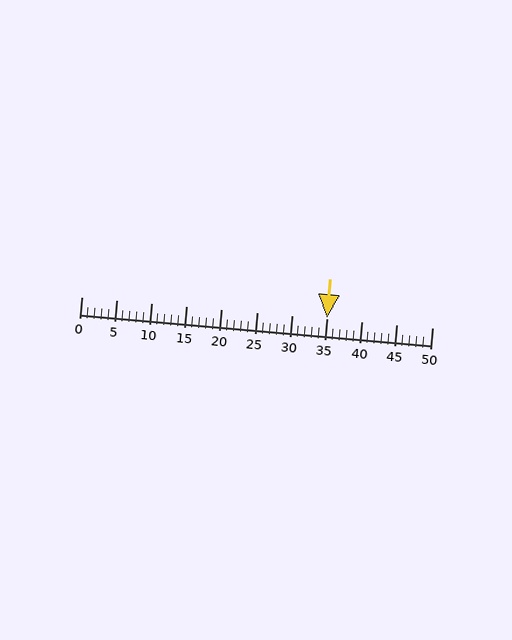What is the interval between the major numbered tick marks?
The major tick marks are spaced 5 units apart.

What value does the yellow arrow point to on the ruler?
The yellow arrow points to approximately 35.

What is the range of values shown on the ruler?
The ruler shows values from 0 to 50.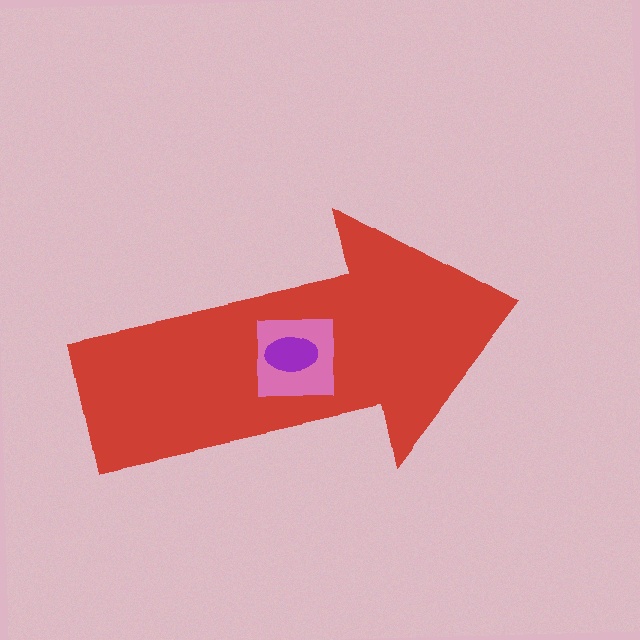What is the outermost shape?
The red arrow.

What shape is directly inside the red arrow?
The pink square.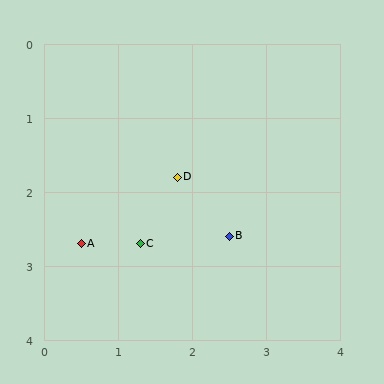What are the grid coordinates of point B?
Point B is at approximately (2.5, 2.6).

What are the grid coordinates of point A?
Point A is at approximately (0.5, 2.7).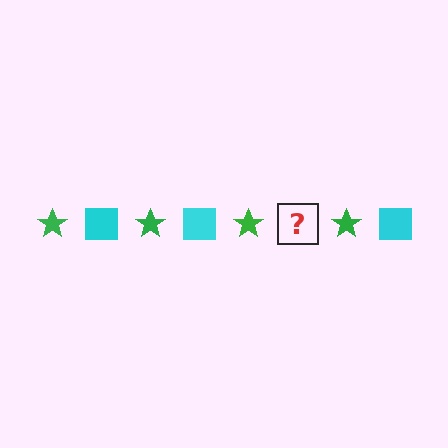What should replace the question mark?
The question mark should be replaced with a cyan square.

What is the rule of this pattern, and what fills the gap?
The rule is that the pattern alternates between green star and cyan square. The gap should be filled with a cyan square.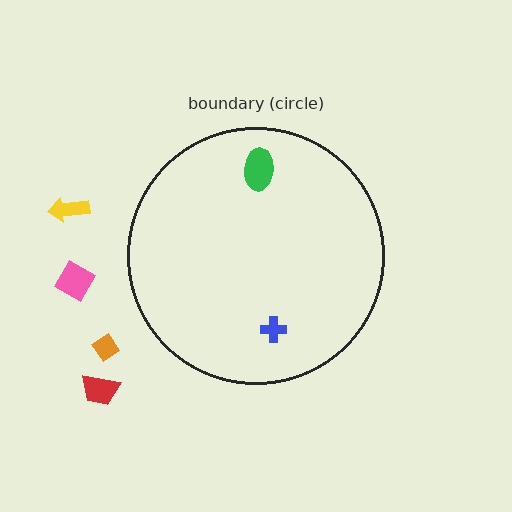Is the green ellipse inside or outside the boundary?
Inside.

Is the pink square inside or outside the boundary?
Outside.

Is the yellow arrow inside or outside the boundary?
Outside.